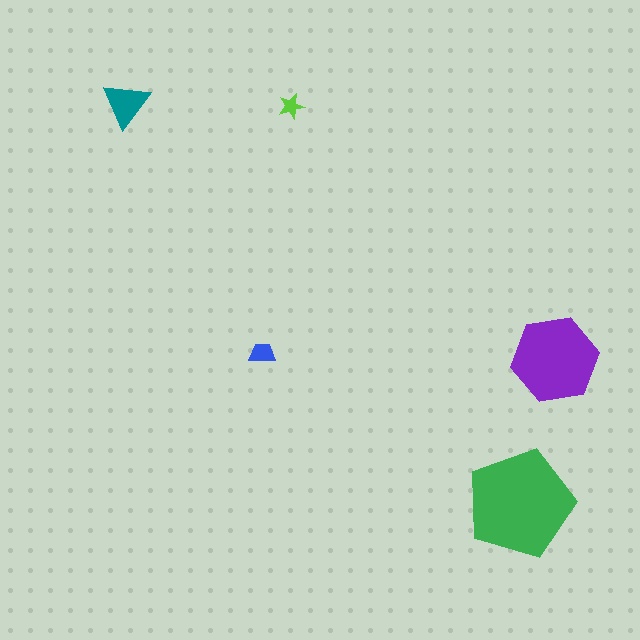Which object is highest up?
The teal triangle is topmost.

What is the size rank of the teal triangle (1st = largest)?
3rd.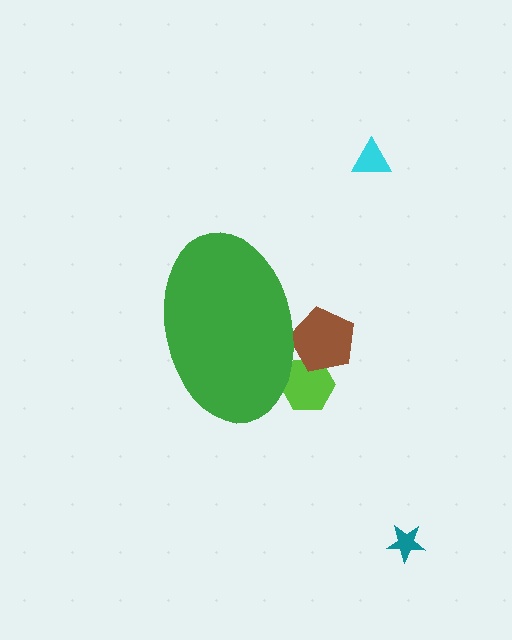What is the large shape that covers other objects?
A green ellipse.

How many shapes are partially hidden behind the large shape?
2 shapes are partially hidden.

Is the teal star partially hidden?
No, the teal star is fully visible.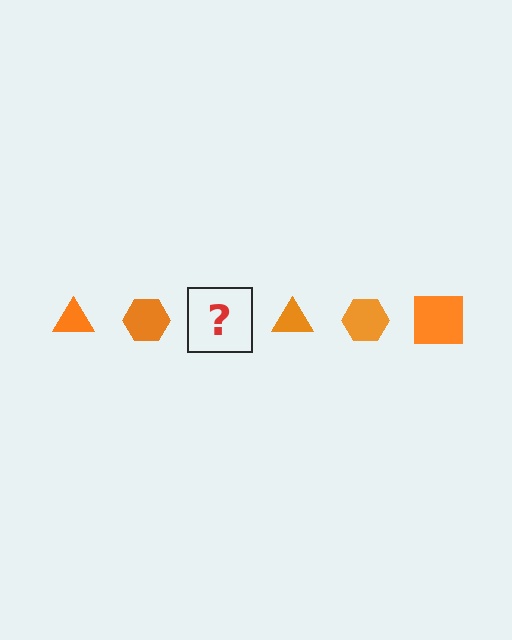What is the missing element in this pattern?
The missing element is an orange square.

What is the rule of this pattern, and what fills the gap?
The rule is that the pattern cycles through triangle, hexagon, square shapes in orange. The gap should be filled with an orange square.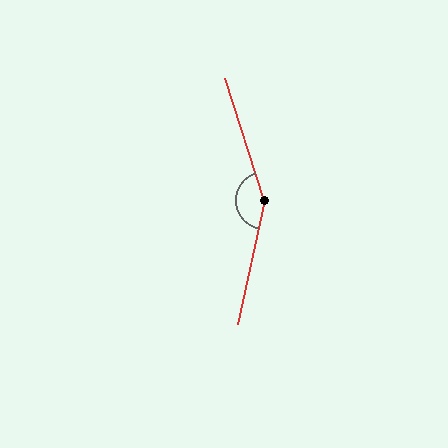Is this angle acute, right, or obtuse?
It is obtuse.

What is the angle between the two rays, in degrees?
Approximately 150 degrees.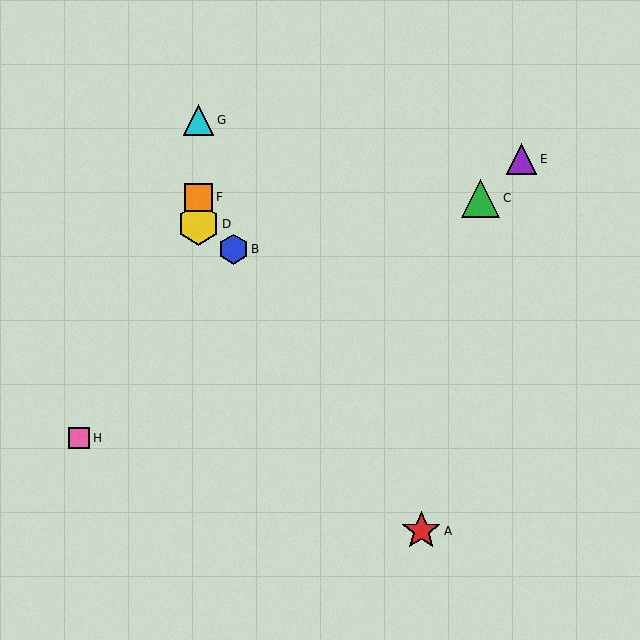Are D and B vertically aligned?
No, D is at x≈198 and B is at x≈233.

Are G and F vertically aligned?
Yes, both are at x≈198.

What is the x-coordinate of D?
Object D is at x≈198.